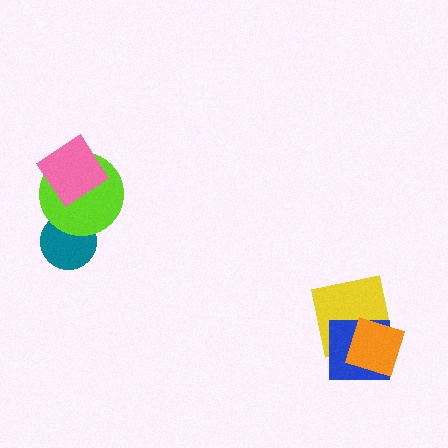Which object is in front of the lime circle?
The pink diamond is in front of the lime circle.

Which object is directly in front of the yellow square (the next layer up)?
The blue square is directly in front of the yellow square.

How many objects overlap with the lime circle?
2 objects overlap with the lime circle.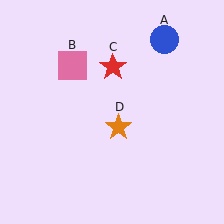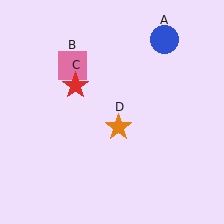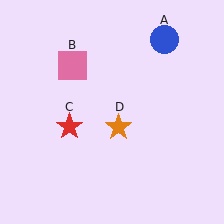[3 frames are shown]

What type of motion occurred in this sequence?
The red star (object C) rotated counterclockwise around the center of the scene.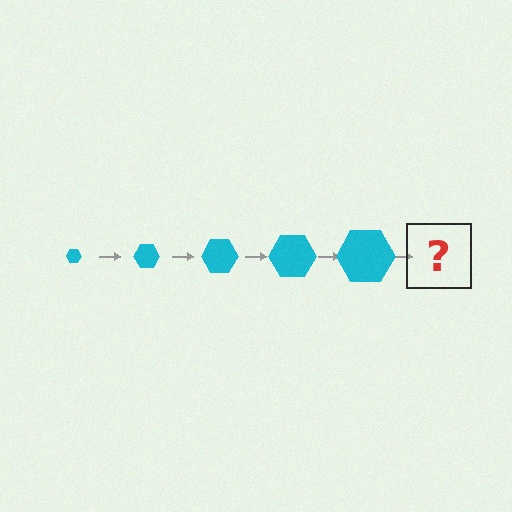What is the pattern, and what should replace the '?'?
The pattern is that the hexagon gets progressively larger each step. The '?' should be a cyan hexagon, larger than the previous one.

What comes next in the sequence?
The next element should be a cyan hexagon, larger than the previous one.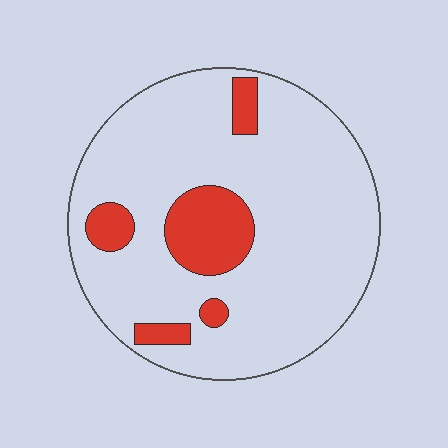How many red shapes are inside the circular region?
5.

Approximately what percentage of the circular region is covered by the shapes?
Approximately 15%.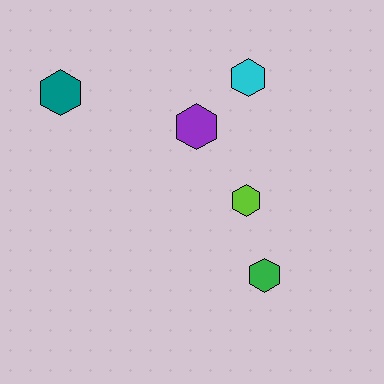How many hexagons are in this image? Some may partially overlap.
There are 5 hexagons.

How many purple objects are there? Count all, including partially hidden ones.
There is 1 purple object.